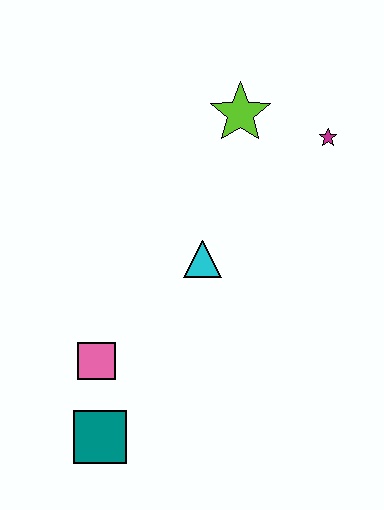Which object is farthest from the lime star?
The teal square is farthest from the lime star.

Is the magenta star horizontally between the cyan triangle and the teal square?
No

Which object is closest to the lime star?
The magenta star is closest to the lime star.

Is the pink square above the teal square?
Yes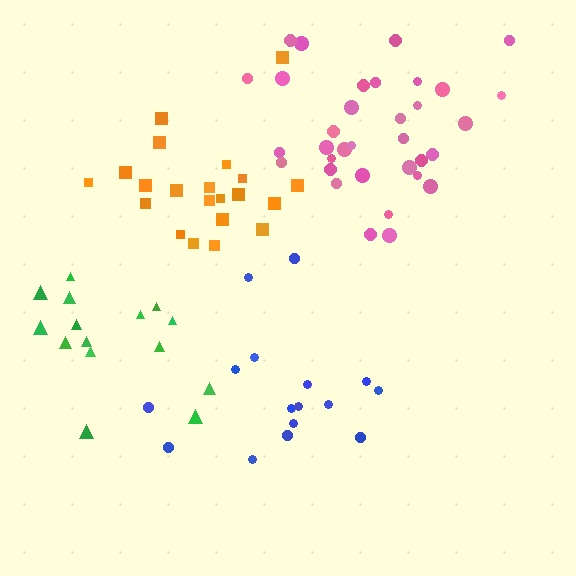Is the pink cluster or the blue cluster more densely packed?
Pink.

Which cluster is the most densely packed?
Orange.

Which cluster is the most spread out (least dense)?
Green.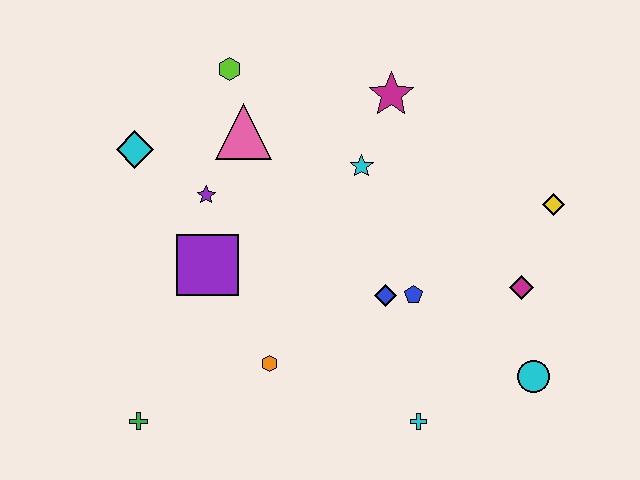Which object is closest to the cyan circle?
The magenta diamond is closest to the cyan circle.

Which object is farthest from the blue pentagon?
The cyan diamond is farthest from the blue pentagon.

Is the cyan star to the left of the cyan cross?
Yes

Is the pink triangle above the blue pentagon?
Yes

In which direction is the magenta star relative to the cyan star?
The magenta star is above the cyan star.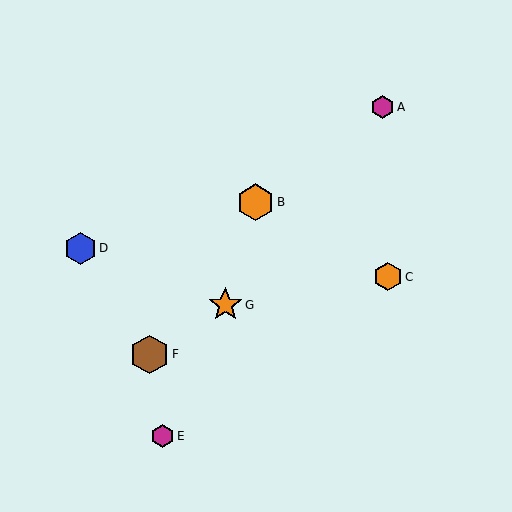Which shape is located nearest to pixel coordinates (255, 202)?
The orange hexagon (labeled B) at (256, 202) is nearest to that location.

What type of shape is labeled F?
Shape F is a brown hexagon.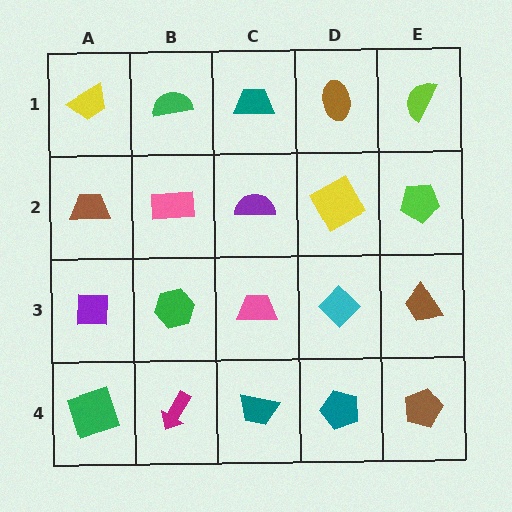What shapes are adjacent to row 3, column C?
A purple semicircle (row 2, column C), a teal trapezoid (row 4, column C), a green hexagon (row 3, column B), a cyan diamond (row 3, column D).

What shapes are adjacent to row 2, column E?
A lime semicircle (row 1, column E), a brown trapezoid (row 3, column E), a yellow square (row 2, column D).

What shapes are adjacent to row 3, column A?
A brown trapezoid (row 2, column A), a green square (row 4, column A), a green hexagon (row 3, column B).